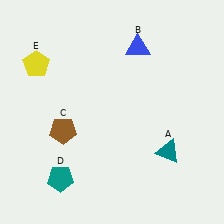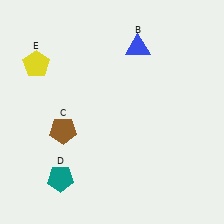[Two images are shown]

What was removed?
The teal triangle (A) was removed in Image 2.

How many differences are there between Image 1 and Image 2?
There is 1 difference between the two images.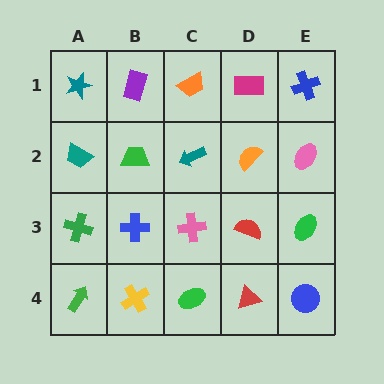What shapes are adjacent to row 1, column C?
A teal arrow (row 2, column C), a purple rectangle (row 1, column B), a magenta rectangle (row 1, column D).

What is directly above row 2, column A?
A teal star.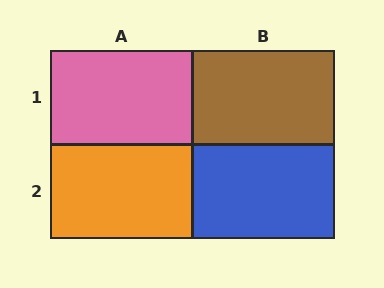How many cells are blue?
1 cell is blue.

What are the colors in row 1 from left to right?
Pink, brown.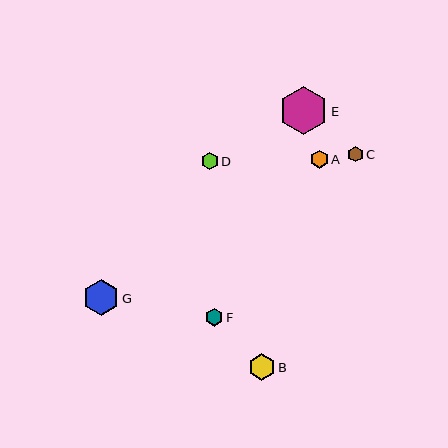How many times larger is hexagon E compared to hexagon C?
Hexagon E is approximately 3.2 times the size of hexagon C.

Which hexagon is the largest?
Hexagon E is the largest with a size of approximately 49 pixels.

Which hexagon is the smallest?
Hexagon C is the smallest with a size of approximately 15 pixels.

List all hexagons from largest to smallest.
From largest to smallest: E, G, B, F, A, D, C.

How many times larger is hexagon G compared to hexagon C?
Hexagon G is approximately 2.3 times the size of hexagon C.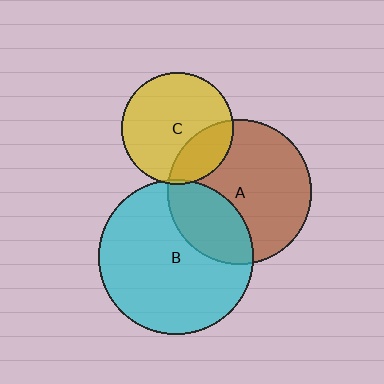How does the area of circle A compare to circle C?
Approximately 1.7 times.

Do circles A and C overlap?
Yes.